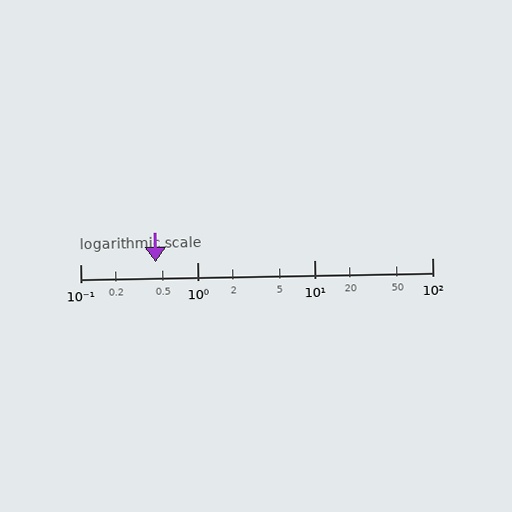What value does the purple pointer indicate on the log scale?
The pointer indicates approximately 0.44.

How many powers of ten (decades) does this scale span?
The scale spans 3 decades, from 0.1 to 100.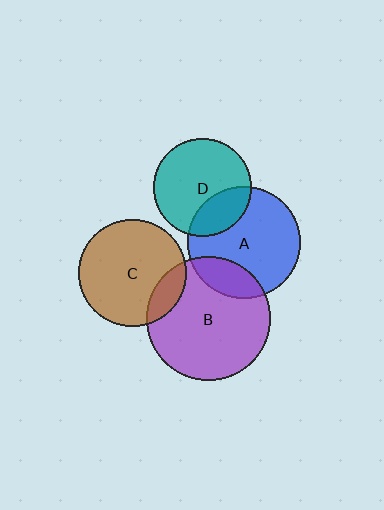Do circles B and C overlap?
Yes.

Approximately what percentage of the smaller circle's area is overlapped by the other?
Approximately 15%.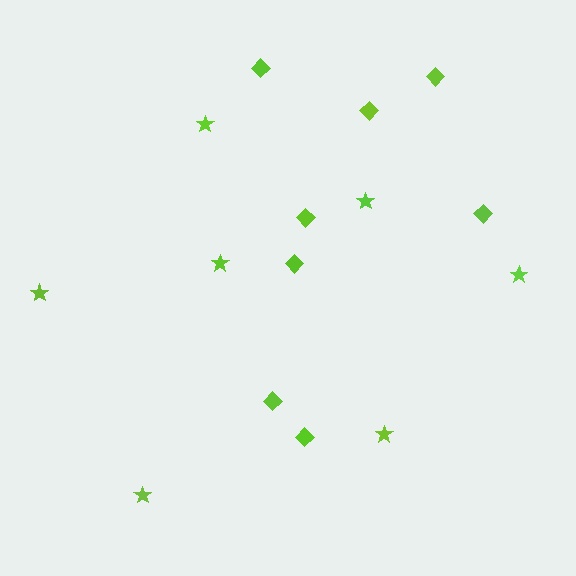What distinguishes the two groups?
There are 2 groups: one group of diamonds (8) and one group of stars (7).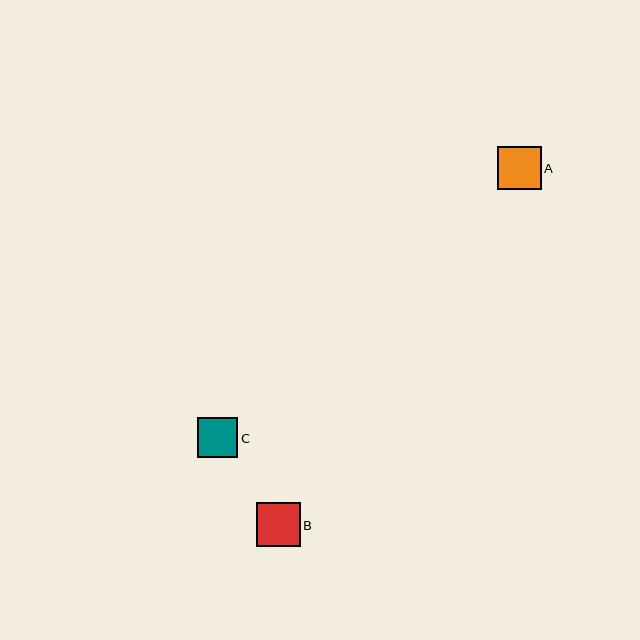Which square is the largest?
Square B is the largest with a size of approximately 44 pixels.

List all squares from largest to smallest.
From largest to smallest: B, A, C.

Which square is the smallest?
Square C is the smallest with a size of approximately 40 pixels.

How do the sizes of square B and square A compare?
Square B and square A are approximately the same size.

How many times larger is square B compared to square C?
Square B is approximately 1.1 times the size of square C.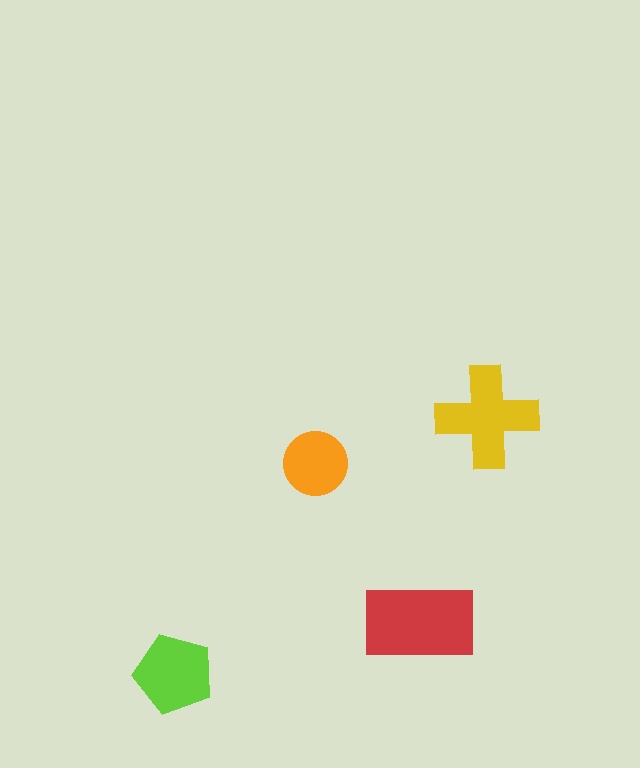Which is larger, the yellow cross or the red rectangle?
The red rectangle.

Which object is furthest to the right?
The yellow cross is rightmost.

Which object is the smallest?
The orange circle.